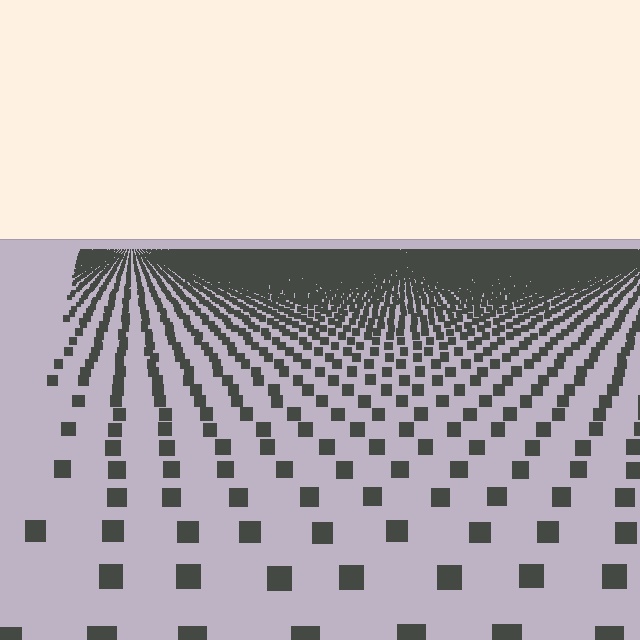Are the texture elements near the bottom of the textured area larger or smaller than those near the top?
Larger. Near the bottom, elements are closer to the viewer and appear at a bigger on-screen size.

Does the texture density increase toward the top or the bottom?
Density increases toward the top.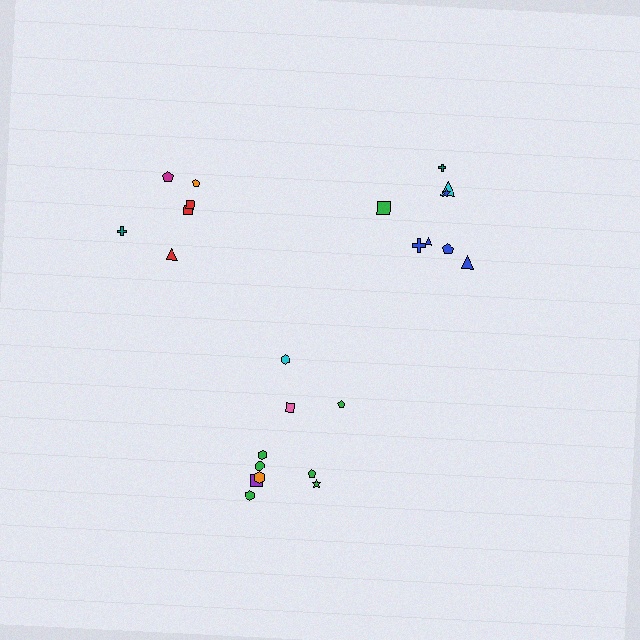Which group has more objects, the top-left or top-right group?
The top-right group.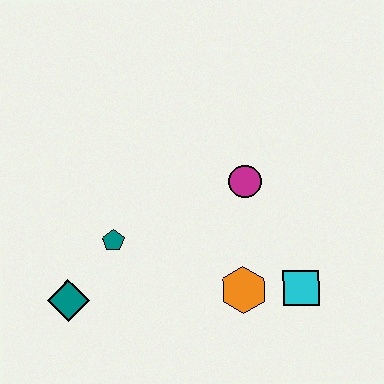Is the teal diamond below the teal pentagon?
Yes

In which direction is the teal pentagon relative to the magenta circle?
The teal pentagon is to the left of the magenta circle.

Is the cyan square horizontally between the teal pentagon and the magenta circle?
No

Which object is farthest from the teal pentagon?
The cyan square is farthest from the teal pentagon.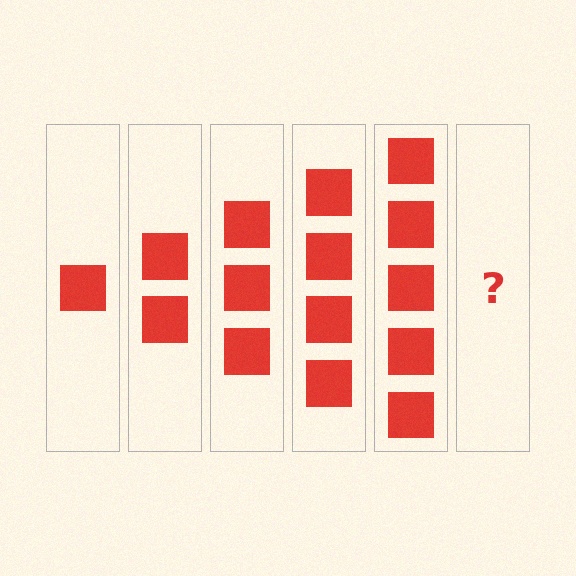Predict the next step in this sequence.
The next step is 6 squares.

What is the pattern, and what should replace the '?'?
The pattern is that each step adds one more square. The '?' should be 6 squares.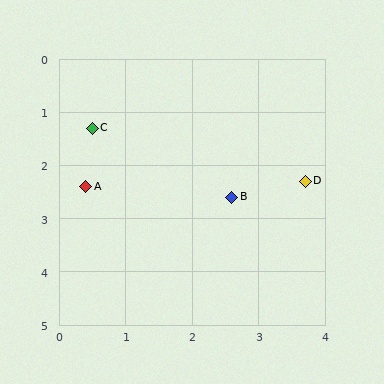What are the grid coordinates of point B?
Point B is at approximately (2.6, 2.6).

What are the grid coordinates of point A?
Point A is at approximately (0.4, 2.4).